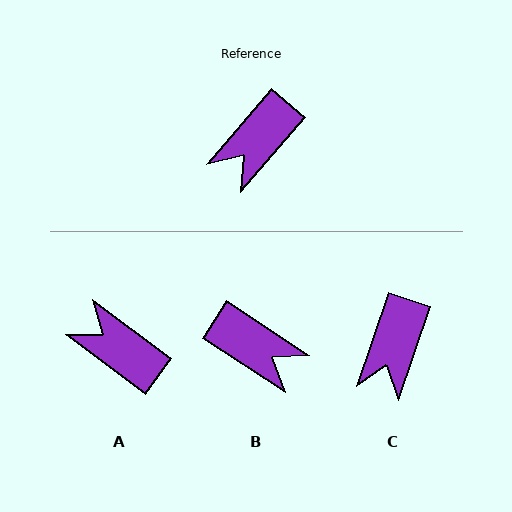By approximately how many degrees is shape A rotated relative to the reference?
Approximately 87 degrees clockwise.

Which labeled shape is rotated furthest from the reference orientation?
B, about 97 degrees away.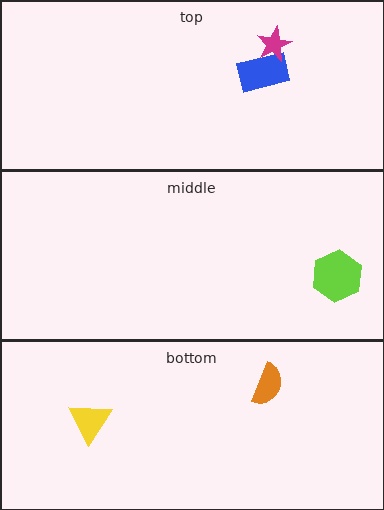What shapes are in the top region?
The blue rectangle, the magenta star.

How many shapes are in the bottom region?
2.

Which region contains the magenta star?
The top region.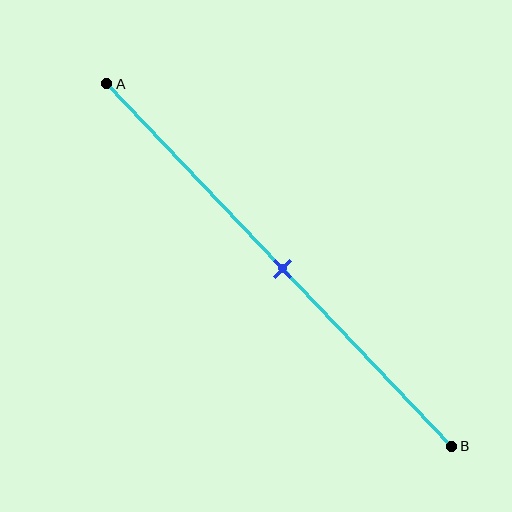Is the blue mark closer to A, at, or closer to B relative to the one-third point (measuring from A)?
The blue mark is closer to point B than the one-third point of segment AB.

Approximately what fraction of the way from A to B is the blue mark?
The blue mark is approximately 50% of the way from A to B.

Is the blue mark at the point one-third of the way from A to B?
No, the mark is at about 50% from A, not at the 33% one-third point.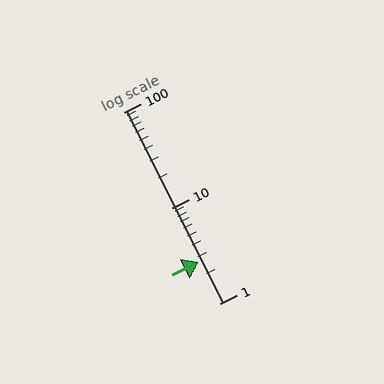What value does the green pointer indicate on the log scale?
The pointer indicates approximately 2.7.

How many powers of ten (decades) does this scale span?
The scale spans 2 decades, from 1 to 100.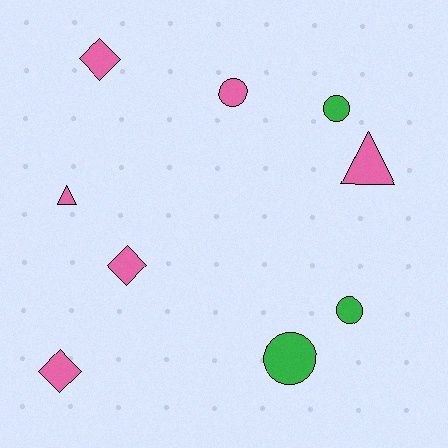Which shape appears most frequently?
Circle, with 4 objects.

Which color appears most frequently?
Pink, with 6 objects.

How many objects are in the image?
There are 9 objects.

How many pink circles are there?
There is 1 pink circle.